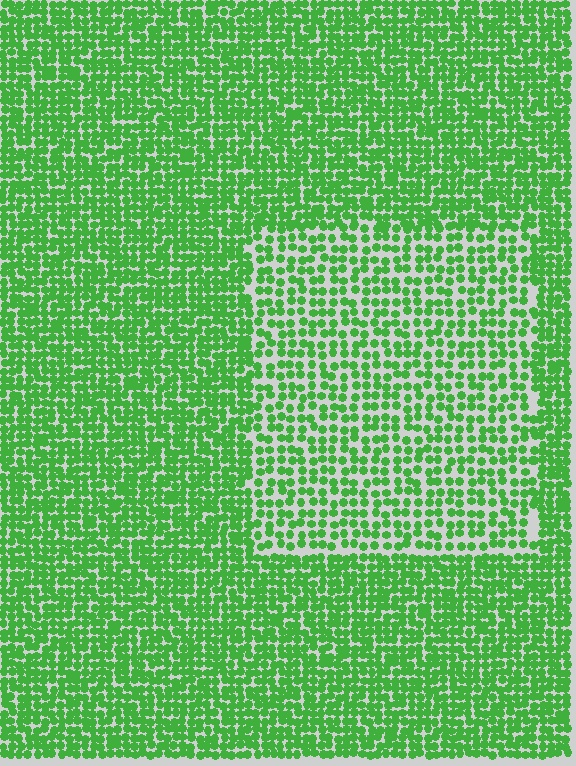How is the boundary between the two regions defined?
The boundary is defined by a change in element density (approximately 1.7x ratio). All elements are the same color, size, and shape.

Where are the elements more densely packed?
The elements are more densely packed outside the rectangle boundary.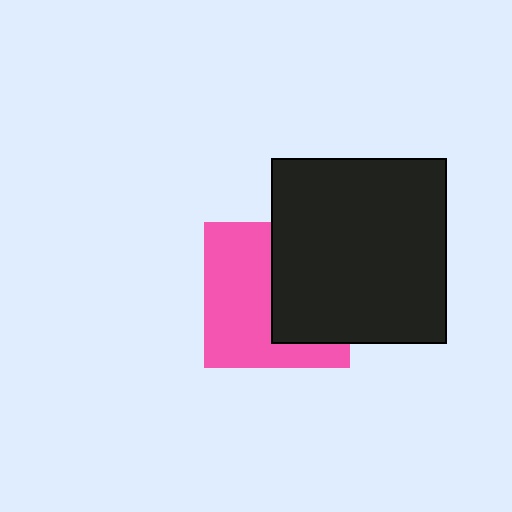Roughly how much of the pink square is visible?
About half of it is visible (roughly 55%).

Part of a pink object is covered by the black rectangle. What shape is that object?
It is a square.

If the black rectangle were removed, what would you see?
You would see the complete pink square.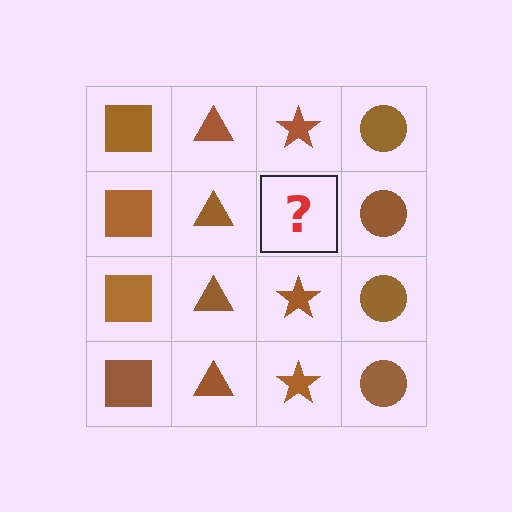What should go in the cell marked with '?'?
The missing cell should contain a brown star.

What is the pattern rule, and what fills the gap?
The rule is that each column has a consistent shape. The gap should be filled with a brown star.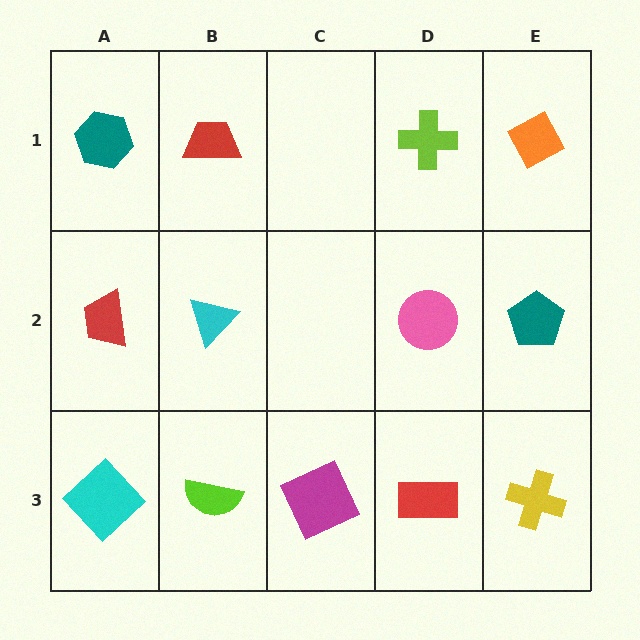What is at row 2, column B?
A cyan triangle.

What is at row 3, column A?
A cyan diamond.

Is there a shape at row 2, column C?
No, that cell is empty.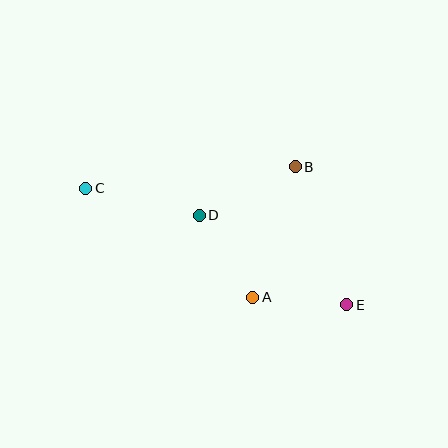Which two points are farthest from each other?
Points C and E are farthest from each other.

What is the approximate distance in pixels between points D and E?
The distance between D and E is approximately 172 pixels.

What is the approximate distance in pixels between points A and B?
The distance between A and B is approximately 137 pixels.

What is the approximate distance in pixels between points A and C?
The distance between A and C is approximately 199 pixels.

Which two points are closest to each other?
Points A and E are closest to each other.